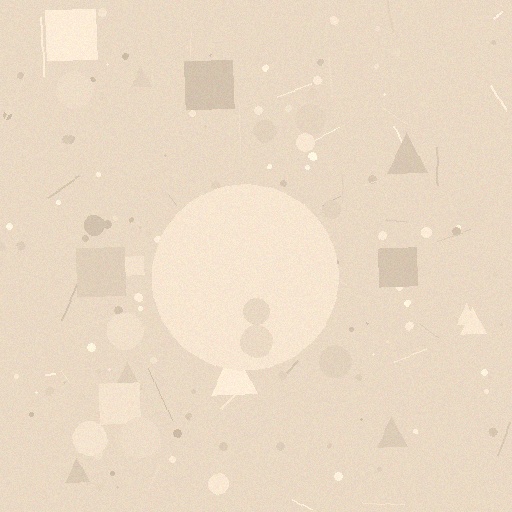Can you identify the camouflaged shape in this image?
The camouflaged shape is a circle.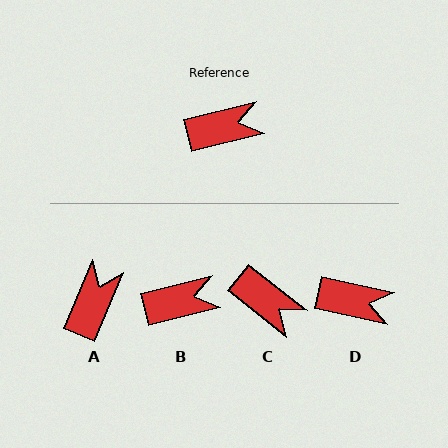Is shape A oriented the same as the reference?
No, it is off by about 53 degrees.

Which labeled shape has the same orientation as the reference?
B.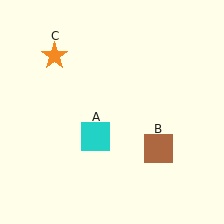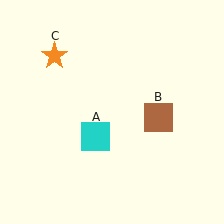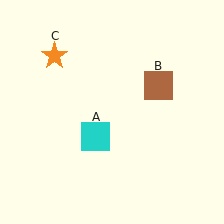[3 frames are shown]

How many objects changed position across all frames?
1 object changed position: brown square (object B).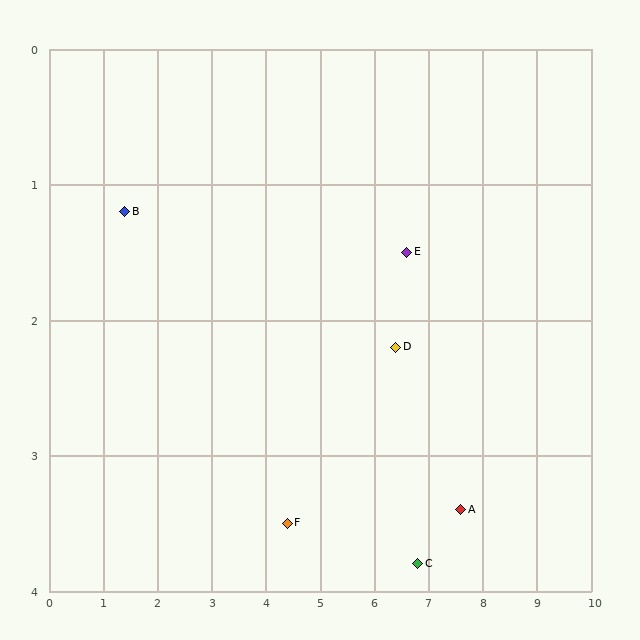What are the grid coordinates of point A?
Point A is at approximately (7.6, 3.4).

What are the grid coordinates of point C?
Point C is at approximately (6.8, 3.8).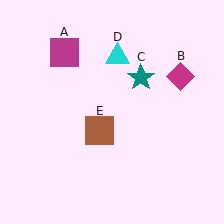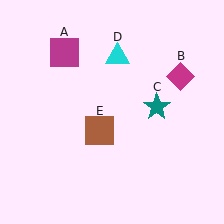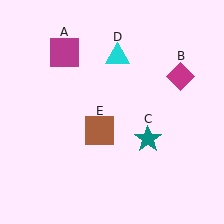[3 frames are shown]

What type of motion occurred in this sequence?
The teal star (object C) rotated clockwise around the center of the scene.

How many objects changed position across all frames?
1 object changed position: teal star (object C).